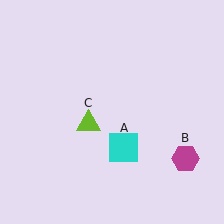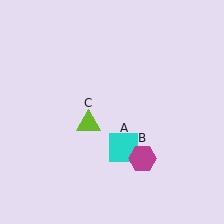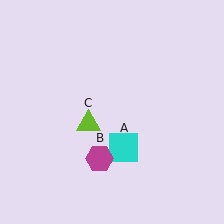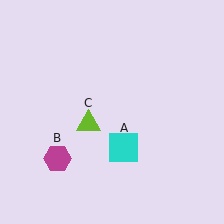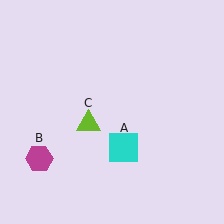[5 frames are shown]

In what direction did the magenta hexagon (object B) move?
The magenta hexagon (object B) moved left.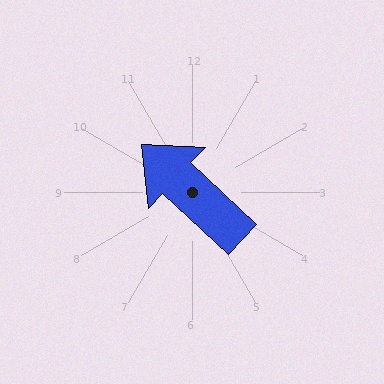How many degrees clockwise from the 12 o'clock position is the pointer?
Approximately 313 degrees.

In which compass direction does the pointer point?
Northwest.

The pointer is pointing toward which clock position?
Roughly 10 o'clock.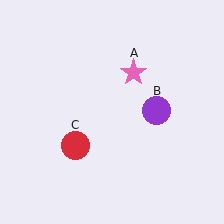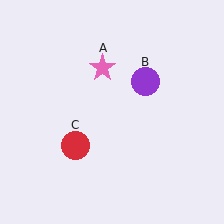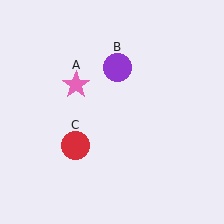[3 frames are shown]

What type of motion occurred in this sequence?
The pink star (object A), purple circle (object B) rotated counterclockwise around the center of the scene.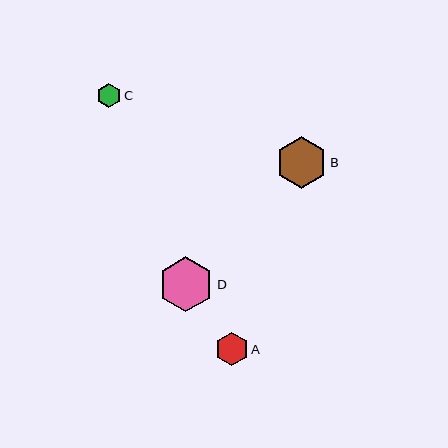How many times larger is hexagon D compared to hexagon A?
Hexagon D is approximately 1.7 times the size of hexagon A.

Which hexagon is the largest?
Hexagon D is the largest with a size of approximately 55 pixels.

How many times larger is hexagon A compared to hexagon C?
Hexagon A is approximately 1.4 times the size of hexagon C.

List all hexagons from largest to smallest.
From largest to smallest: D, B, A, C.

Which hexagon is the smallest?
Hexagon C is the smallest with a size of approximately 24 pixels.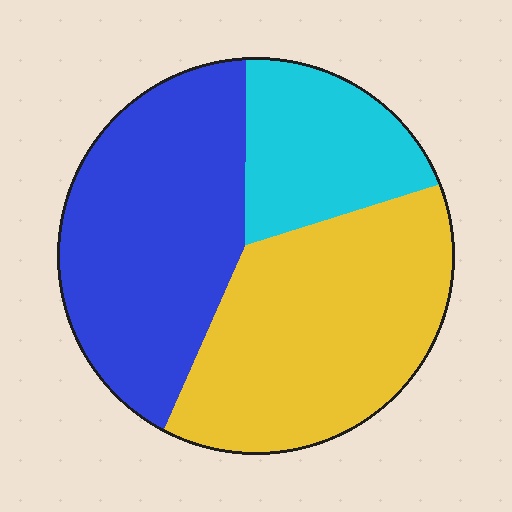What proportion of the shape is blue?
Blue takes up about two fifths (2/5) of the shape.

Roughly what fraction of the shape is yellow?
Yellow takes up about two fifths (2/5) of the shape.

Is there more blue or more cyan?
Blue.